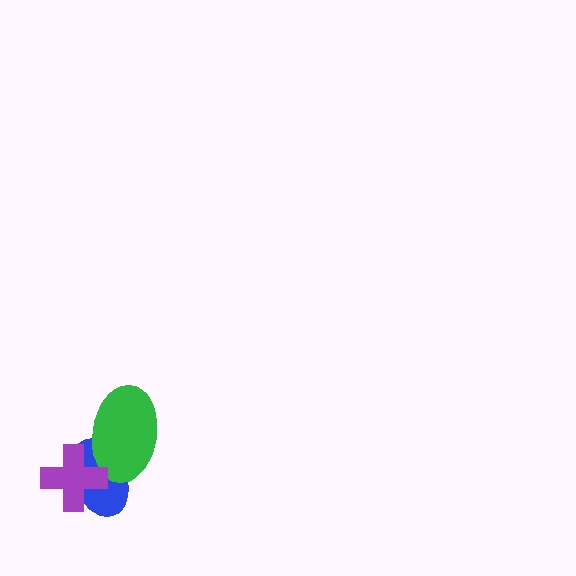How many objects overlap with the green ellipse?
2 objects overlap with the green ellipse.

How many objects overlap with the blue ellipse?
2 objects overlap with the blue ellipse.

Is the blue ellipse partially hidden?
Yes, it is partially covered by another shape.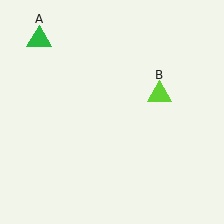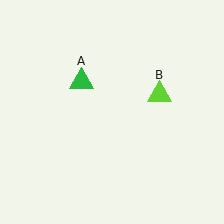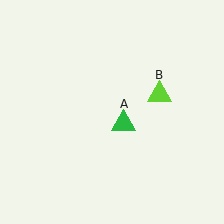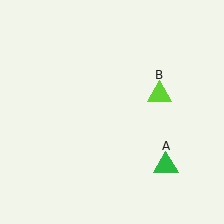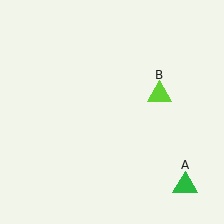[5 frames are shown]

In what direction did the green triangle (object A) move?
The green triangle (object A) moved down and to the right.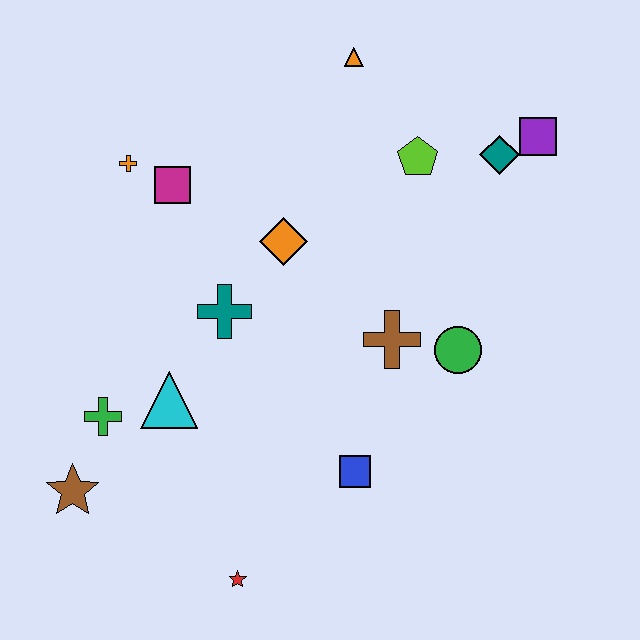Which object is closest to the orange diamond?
The teal cross is closest to the orange diamond.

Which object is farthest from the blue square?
The orange triangle is farthest from the blue square.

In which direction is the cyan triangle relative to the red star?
The cyan triangle is above the red star.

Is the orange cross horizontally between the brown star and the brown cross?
Yes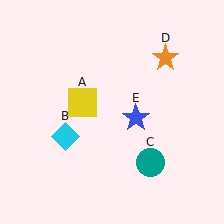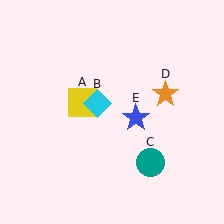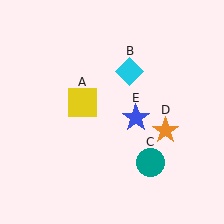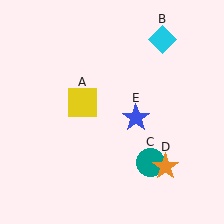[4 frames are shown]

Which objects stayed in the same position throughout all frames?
Yellow square (object A) and teal circle (object C) and blue star (object E) remained stationary.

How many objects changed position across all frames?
2 objects changed position: cyan diamond (object B), orange star (object D).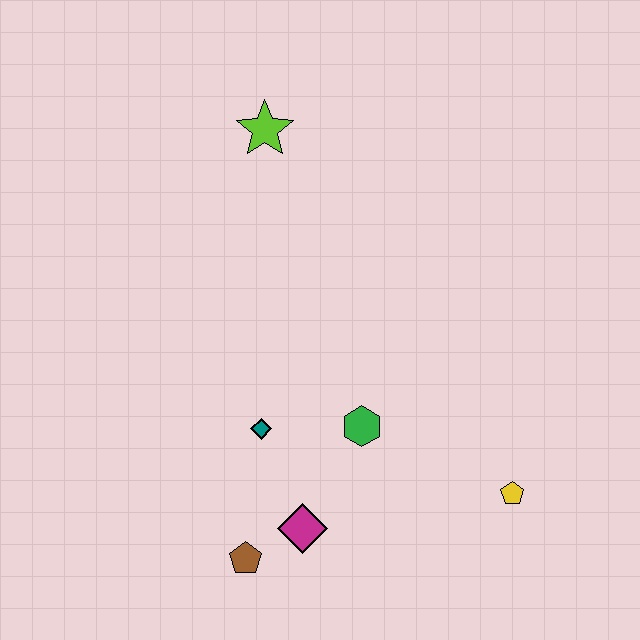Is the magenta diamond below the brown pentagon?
No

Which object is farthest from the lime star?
The yellow pentagon is farthest from the lime star.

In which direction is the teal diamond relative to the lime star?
The teal diamond is below the lime star.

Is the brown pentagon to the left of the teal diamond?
Yes